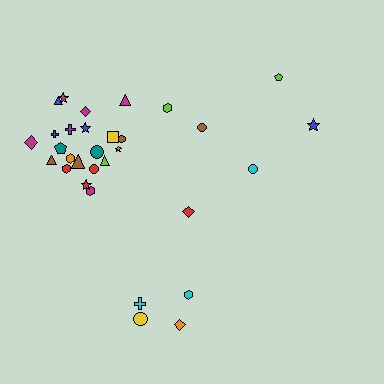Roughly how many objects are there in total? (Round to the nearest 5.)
Roughly 30 objects in total.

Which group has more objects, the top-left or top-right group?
The top-left group.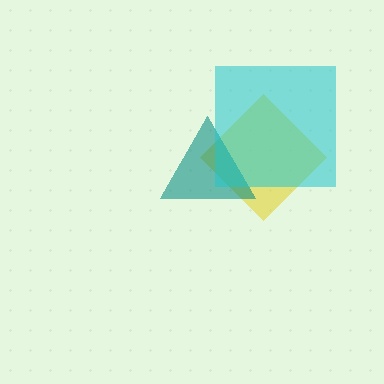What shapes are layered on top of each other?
The layered shapes are: a yellow diamond, a teal triangle, a cyan square.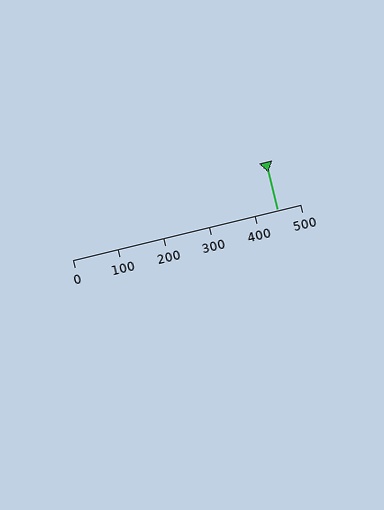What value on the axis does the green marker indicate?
The marker indicates approximately 450.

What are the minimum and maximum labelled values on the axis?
The axis runs from 0 to 500.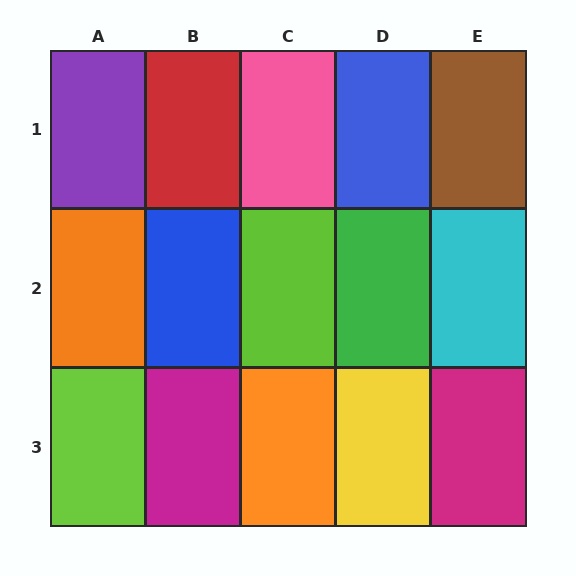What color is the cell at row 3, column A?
Lime.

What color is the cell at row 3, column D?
Yellow.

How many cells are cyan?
1 cell is cyan.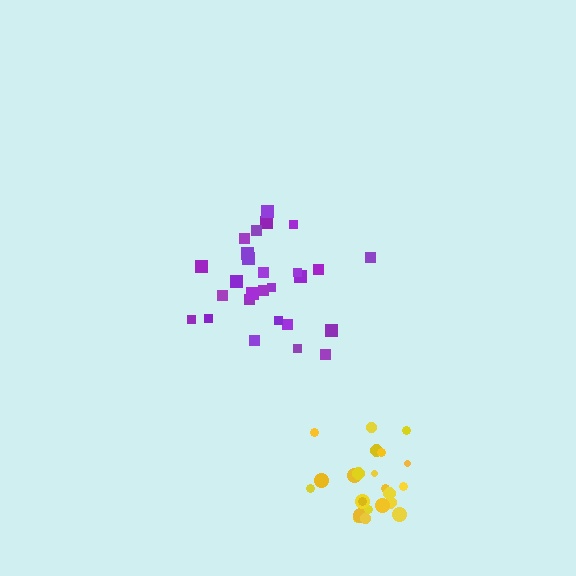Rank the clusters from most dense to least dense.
yellow, purple.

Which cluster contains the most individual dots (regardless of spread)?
Purple (27).